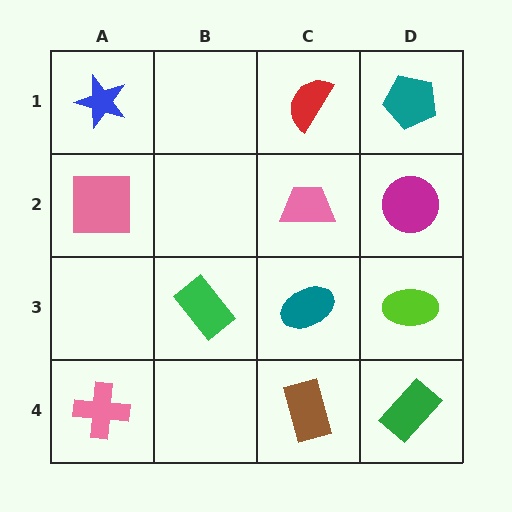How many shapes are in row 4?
3 shapes.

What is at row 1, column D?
A teal pentagon.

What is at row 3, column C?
A teal ellipse.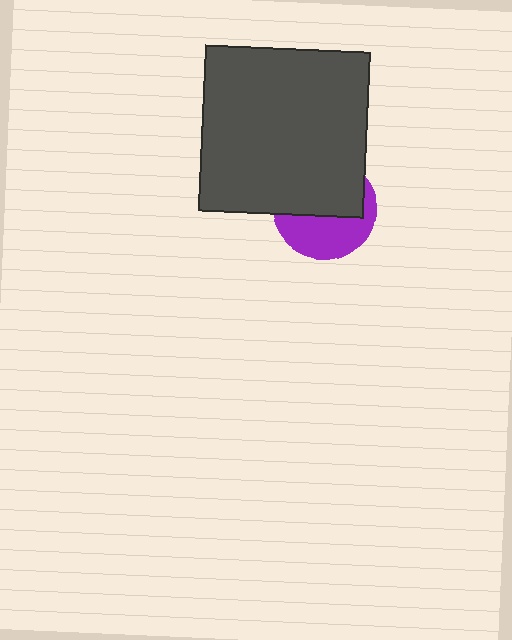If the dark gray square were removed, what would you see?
You would see the complete purple circle.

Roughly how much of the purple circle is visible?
A small part of it is visible (roughly 44%).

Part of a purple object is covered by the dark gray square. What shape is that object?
It is a circle.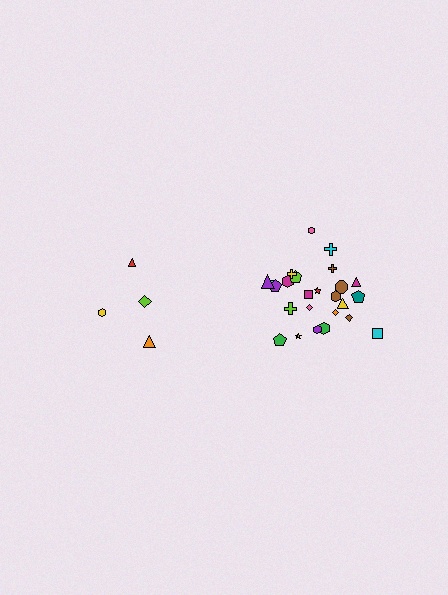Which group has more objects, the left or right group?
The right group.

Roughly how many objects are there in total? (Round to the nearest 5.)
Roughly 30 objects in total.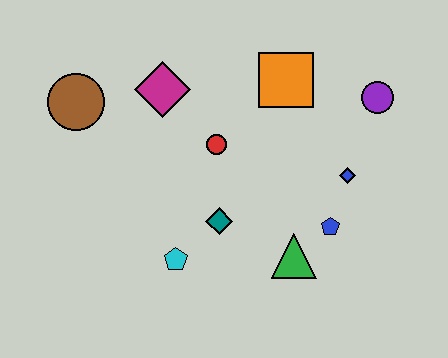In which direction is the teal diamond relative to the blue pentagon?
The teal diamond is to the left of the blue pentagon.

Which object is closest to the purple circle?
The blue diamond is closest to the purple circle.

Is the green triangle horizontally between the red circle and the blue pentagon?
Yes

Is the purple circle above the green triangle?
Yes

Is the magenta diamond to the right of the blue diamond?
No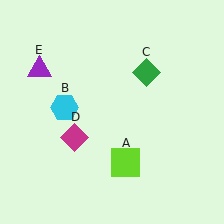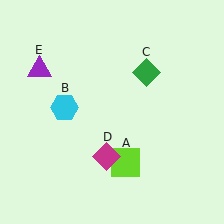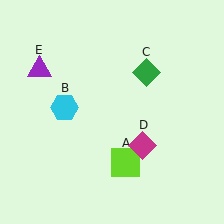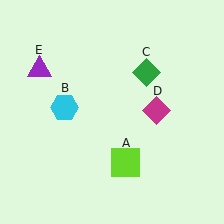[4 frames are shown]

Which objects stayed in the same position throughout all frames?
Lime square (object A) and cyan hexagon (object B) and green diamond (object C) and purple triangle (object E) remained stationary.